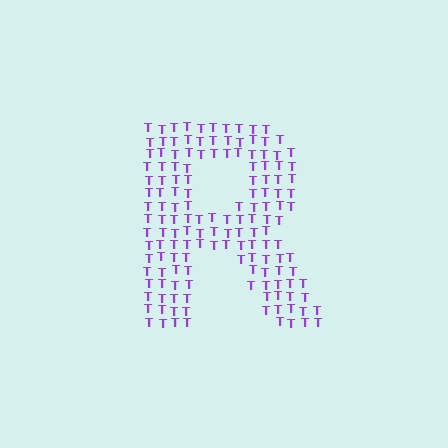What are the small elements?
The small elements are letter T's.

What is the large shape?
The large shape is the letter R.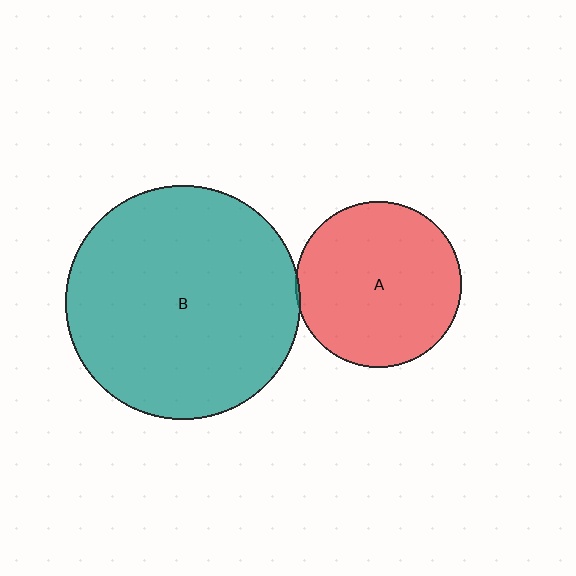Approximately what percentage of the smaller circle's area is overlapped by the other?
Approximately 5%.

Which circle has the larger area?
Circle B (teal).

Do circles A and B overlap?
Yes.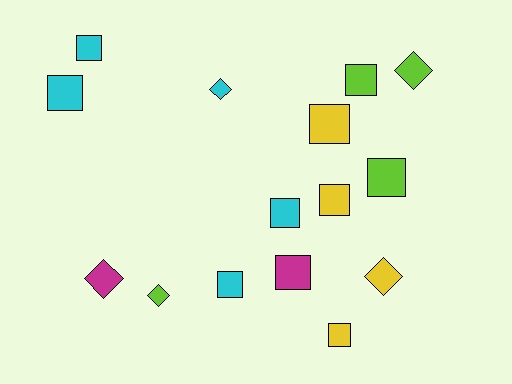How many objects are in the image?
There are 15 objects.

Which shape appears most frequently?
Square, with 10 objects.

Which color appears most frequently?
Cyan, with 5 objects.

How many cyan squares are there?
There are 4 cyan squares.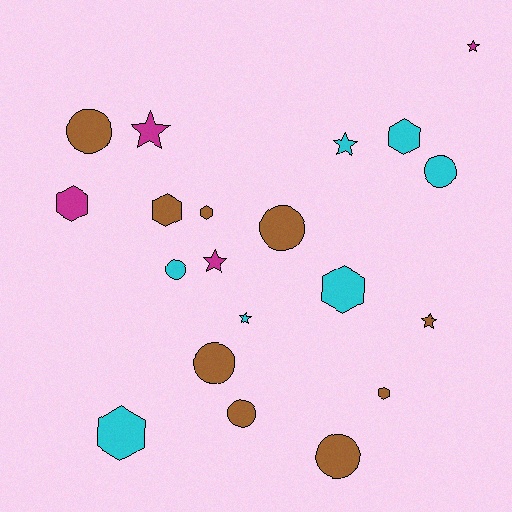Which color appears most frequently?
Brown, with 9 objects.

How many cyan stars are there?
There are 2 cyan stars.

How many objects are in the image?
There are 20 objects.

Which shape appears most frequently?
Circle, with 7 objects.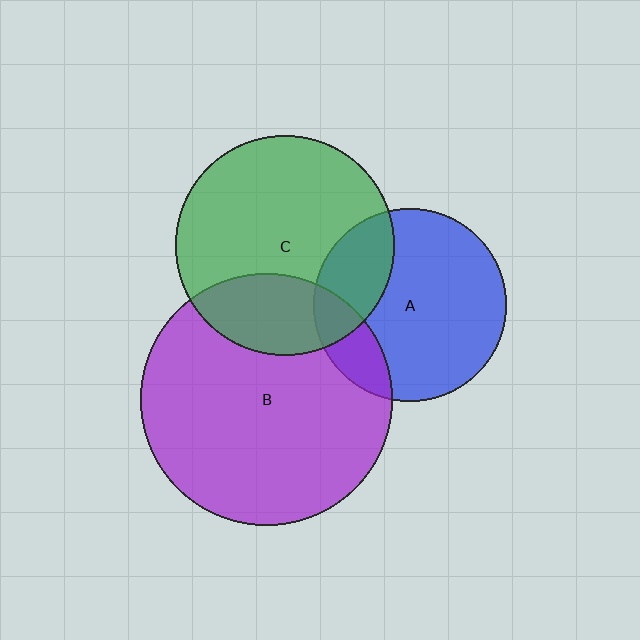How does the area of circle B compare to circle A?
Approximately 1.7 times.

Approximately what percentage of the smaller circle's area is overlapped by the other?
Approximately 15%.